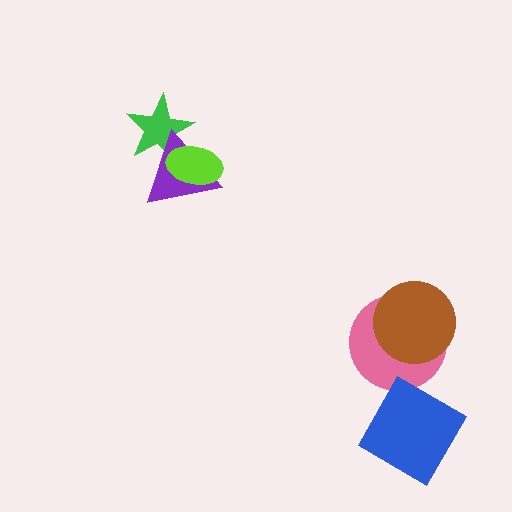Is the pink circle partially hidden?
Yes, it is partially covered by another shape.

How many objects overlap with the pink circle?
1 object overlaps with the pink circle.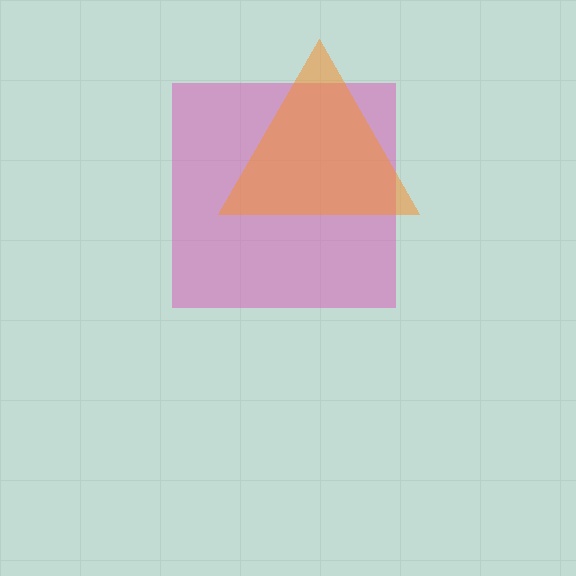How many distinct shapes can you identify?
There are 2 distinct shapes: a pink square, an orange triangle.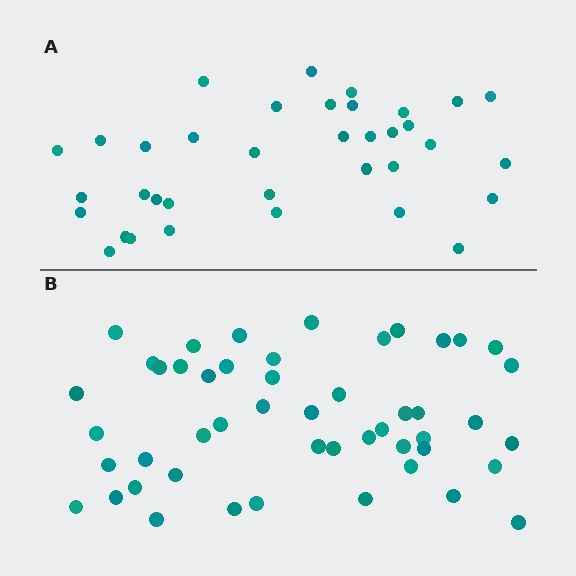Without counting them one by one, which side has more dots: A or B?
Region B (the bottom region) has more dots.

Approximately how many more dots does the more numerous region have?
Region B has approximately 15 more dots than region A.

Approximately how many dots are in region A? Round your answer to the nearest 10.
About 40 dots. (The exact count is 36, which rounds to 40.)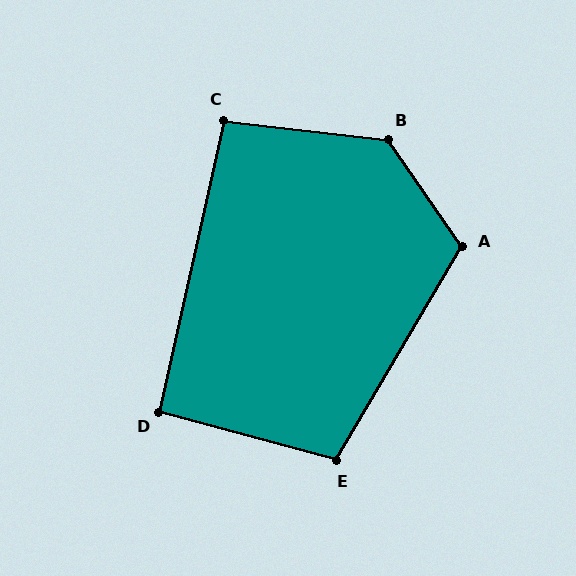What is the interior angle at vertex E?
Approximately 105 degrees (obtuse).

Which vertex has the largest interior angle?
B, at approximately 131 degrees.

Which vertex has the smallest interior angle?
D, at approximately 93 degrees.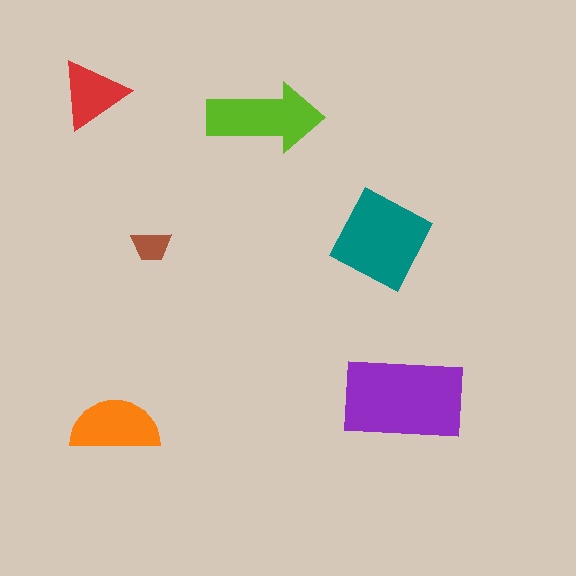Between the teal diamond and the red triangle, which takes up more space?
The teal diamond.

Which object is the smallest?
The brown trapezoid.